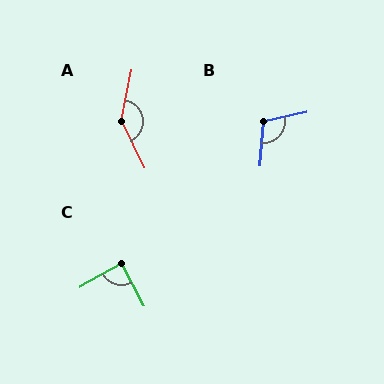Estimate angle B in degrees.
Approximately 106 degrees.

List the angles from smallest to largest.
C (88°), B (106°), A (143°).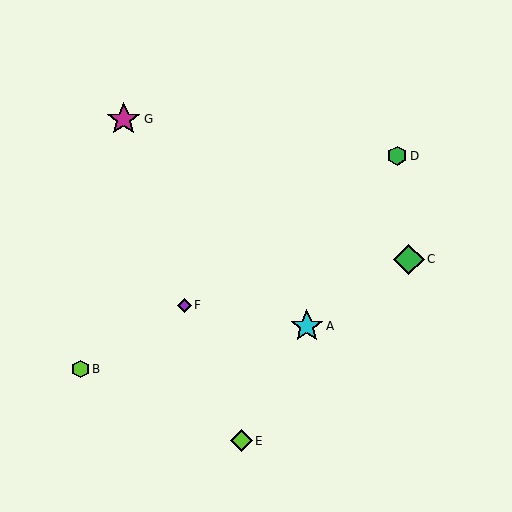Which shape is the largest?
The magenta star (labeled G) is the largest.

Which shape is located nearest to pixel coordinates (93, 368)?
The lime hexagon (labeled B) at (81, 369) is nearest to that location.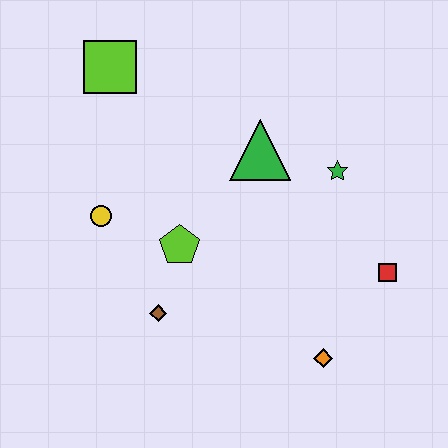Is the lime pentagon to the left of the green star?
Yes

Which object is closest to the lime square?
The yellow circle is closest to the lime square.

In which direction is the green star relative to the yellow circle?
The green star is to the right of the yellow circle.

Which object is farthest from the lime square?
The orange diamond is farthest from the lime square.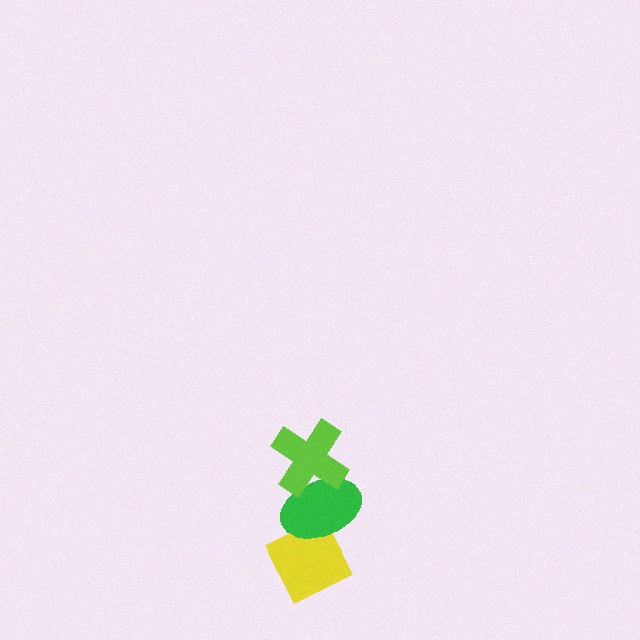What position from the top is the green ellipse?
The green ellipse is 2nd from the top.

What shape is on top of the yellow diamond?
The green ellipse is on top of the yellow diamond.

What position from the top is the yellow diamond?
The yellow diamond is 3rd from the top.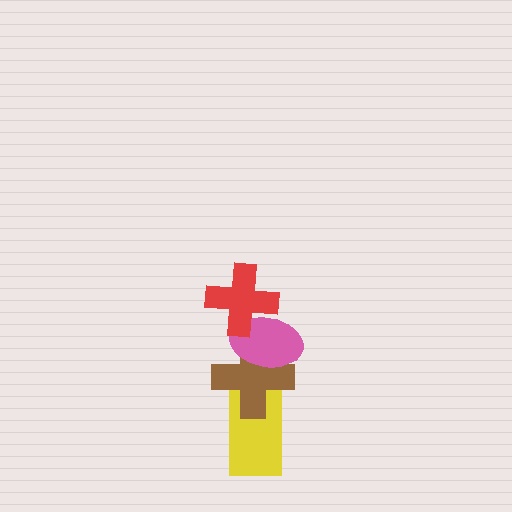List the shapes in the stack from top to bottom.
From top to bottom: the red cross, the pink ellipse, the brown cross, the yellow rectangle.